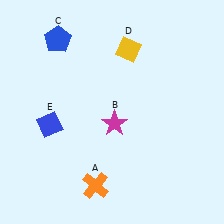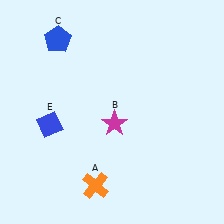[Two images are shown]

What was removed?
The yellow diamond (D) was removed in Image 2.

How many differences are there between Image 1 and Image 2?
There is 1 difference between the two images.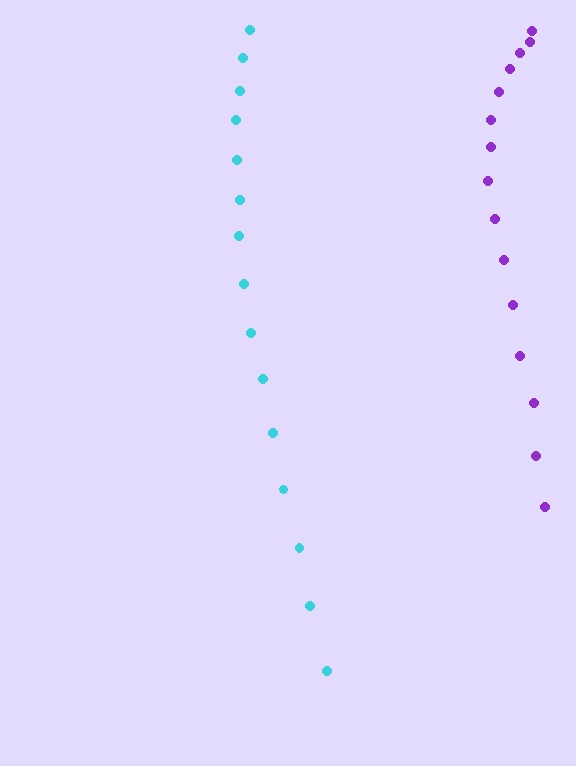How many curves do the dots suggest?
There are 2 distinct paths.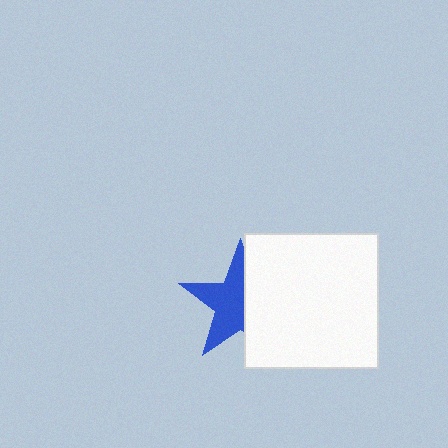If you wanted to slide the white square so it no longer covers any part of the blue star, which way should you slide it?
Slide it right — that is the most direct way to separate the two shapes.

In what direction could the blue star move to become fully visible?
The blue star could move left. That would shift it out from behind the white square entirely.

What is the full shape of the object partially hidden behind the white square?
The partially hidden object is a blue star.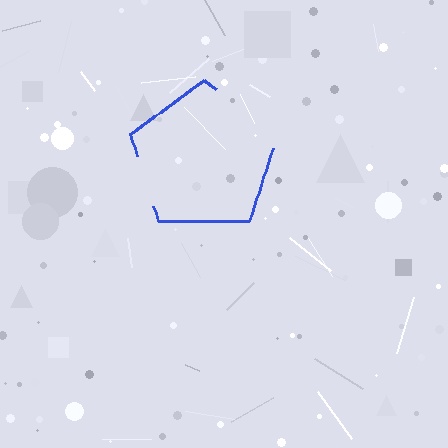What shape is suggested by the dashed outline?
The dashed outline suggests a pentagon.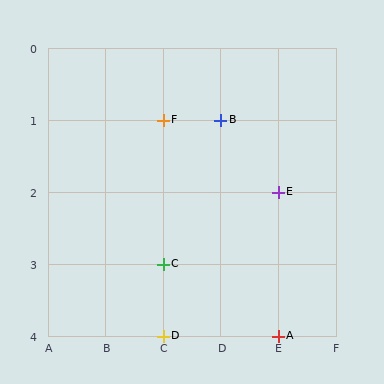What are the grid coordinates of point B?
Point B is at grid coordinates (D, 1).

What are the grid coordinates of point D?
Point D is at grid coordinates (C, 4).